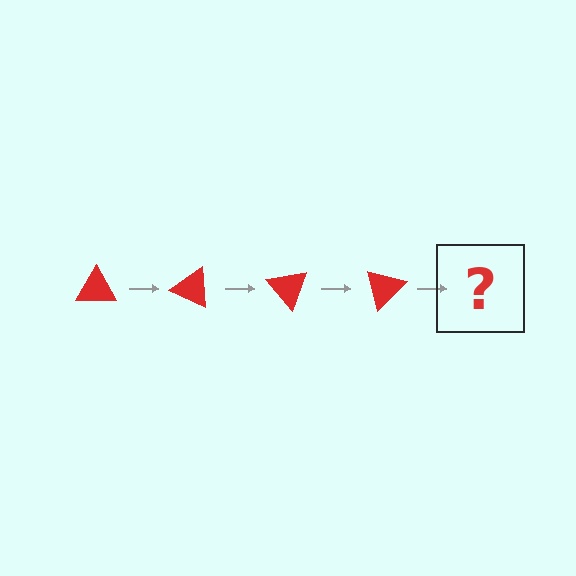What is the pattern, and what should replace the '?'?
The pattern is that the triangle rotates 25 degrees each step. The '?' should be a red triangle rotated 100 degrees.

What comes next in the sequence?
The next element should be a red triangle rotated 100 degrees.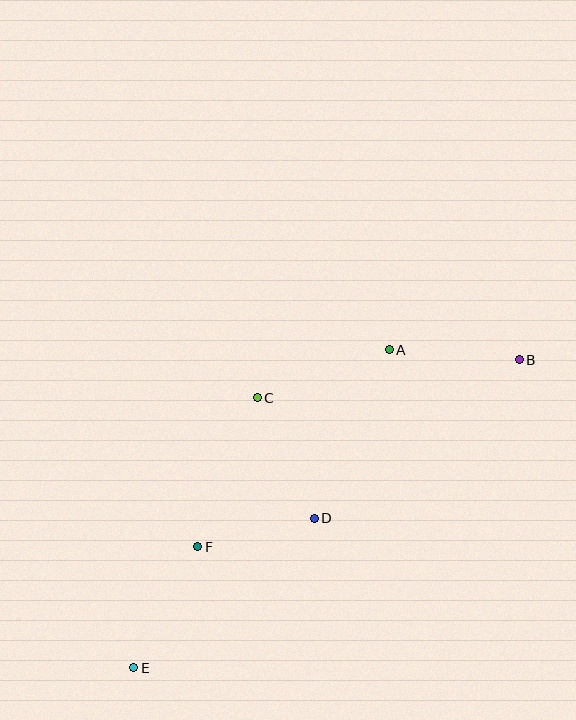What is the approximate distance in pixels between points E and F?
The distance between E and F is approximately 137 pixels.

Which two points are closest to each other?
Points D and F are closest to each other.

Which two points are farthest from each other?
Points B and E are farthest from each other.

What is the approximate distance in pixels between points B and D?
The distance between B and D is approximately 259 pixels.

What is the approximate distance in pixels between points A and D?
The distance between A and D is approximately 184 pixels.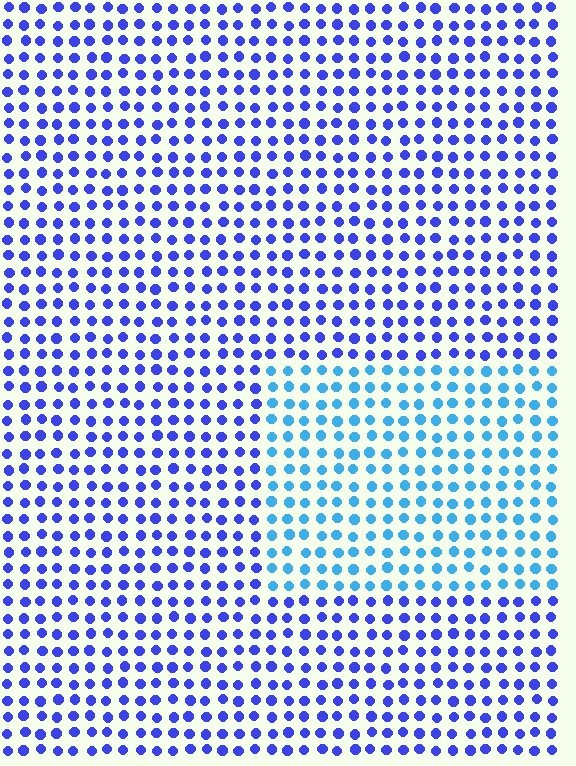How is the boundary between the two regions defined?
The boundary is defined purely by a slight shift in hue (about 38 degrees). Spacing, size, and orientation are identical on both sides.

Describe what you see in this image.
The image is filled with small blue elements in a uniform arrangement. A rectangle-shaped region is visible where the elements are tinted to a slightly different hue, forming a subtle color boundary.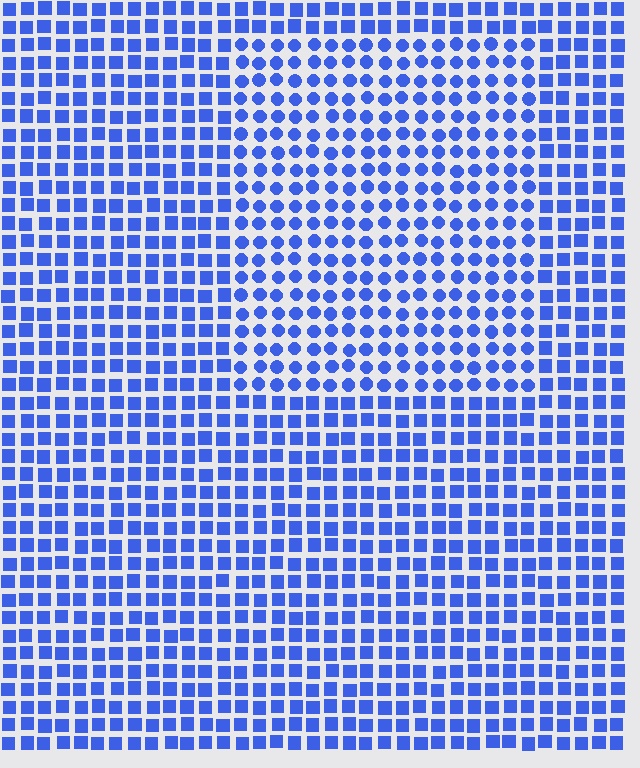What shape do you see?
I see a rectangle.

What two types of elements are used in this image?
The image uses circles inside the rectangle region and squares outside it.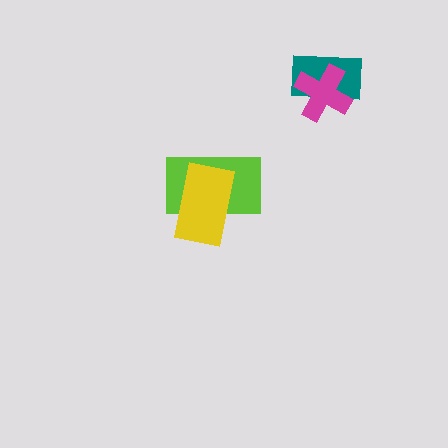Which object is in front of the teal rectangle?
The magenta cross is in front of the teal rectangle.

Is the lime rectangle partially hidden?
Yes, it is partially covered by another shape.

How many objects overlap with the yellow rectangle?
1 object overlaps with the yellow rectangle.